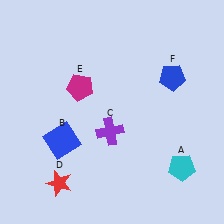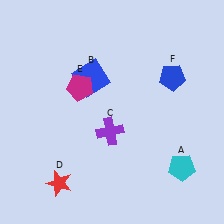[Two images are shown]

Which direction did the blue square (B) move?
The blue square (B) moved up.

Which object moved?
The blue square (B) moved up.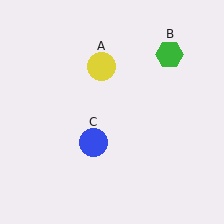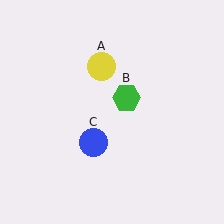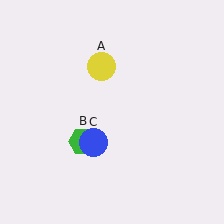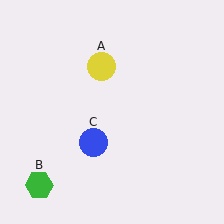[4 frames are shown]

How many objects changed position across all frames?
1 object changed position: green hexagon (object B).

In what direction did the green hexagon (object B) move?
The green hexagon (object B) moved down and to the left.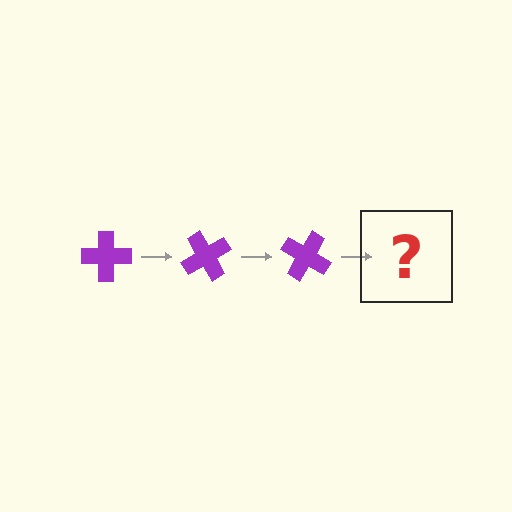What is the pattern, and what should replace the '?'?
The pattern is that the cross rotates 60 degrees each step. The '?' should be a purple cross rotated 180 degrees.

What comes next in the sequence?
The next element should be a purple cross rotated 180 degrees.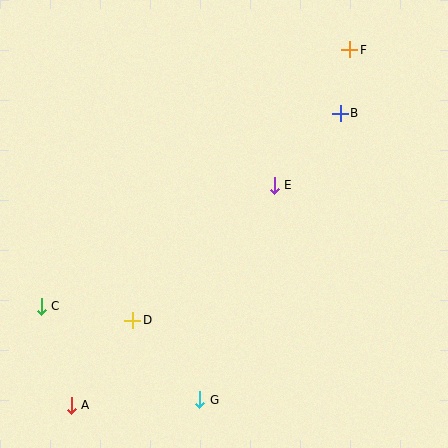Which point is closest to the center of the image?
Point E at (274, 185) is closest to the center.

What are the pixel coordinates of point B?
Point B is at (340, 113).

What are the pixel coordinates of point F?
Point F is at (350, 50).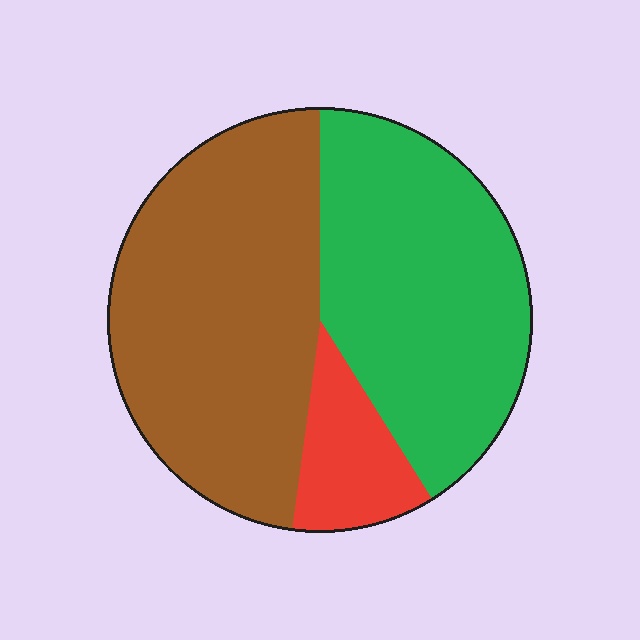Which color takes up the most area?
Brown, at roughly 50%.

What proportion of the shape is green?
Green takes up between a quarter and a half of the shape.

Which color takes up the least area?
Red, at roughly 10%.